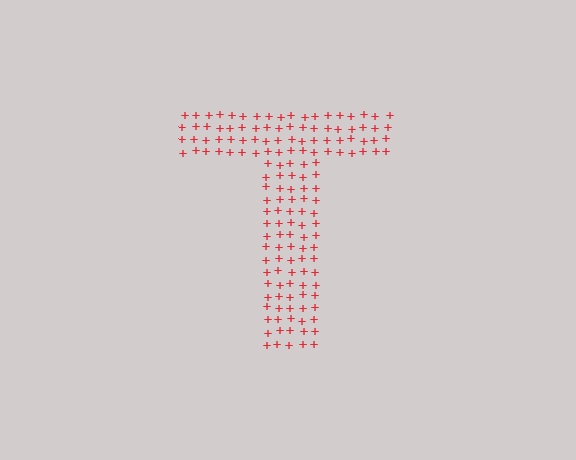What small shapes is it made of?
It is made of small plus signs.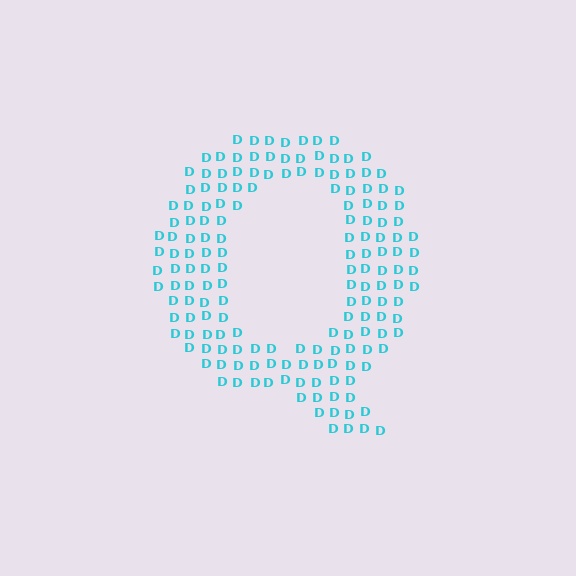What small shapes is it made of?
It is made of small letter D's.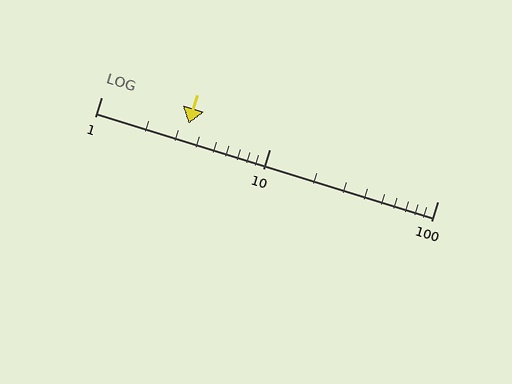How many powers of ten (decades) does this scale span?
The scale spans 2 decades, from 1 to 100.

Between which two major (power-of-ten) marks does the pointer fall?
The pointer is between 1 and 10.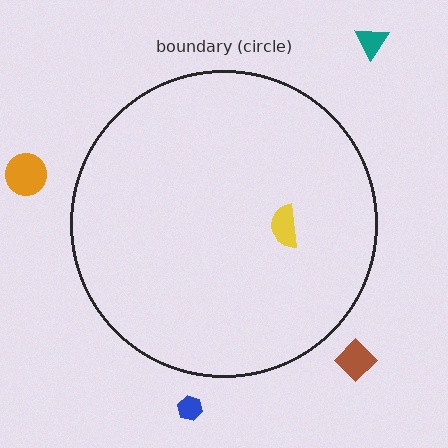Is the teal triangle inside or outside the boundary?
Outside.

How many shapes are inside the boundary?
1 inside, 4 outside.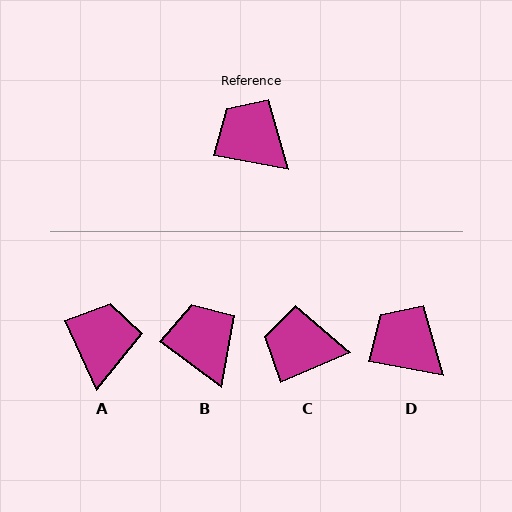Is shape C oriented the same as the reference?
No, it is off by about 34 degrees.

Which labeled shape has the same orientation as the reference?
D.